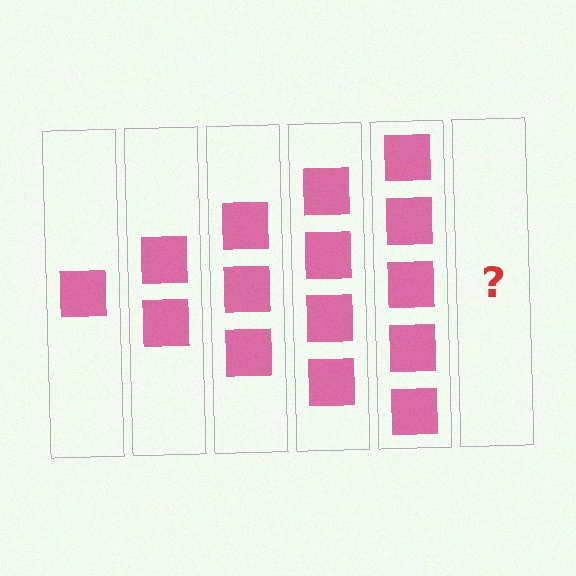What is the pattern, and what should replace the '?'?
The pattern is that each step adds one more square. The '?' should be 6 squares.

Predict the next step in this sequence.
The next step is 6 squares.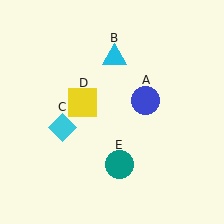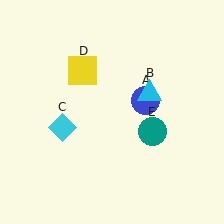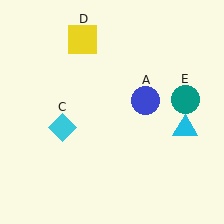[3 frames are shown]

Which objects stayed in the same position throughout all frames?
Blue circle (object A) and cyan diamond (object C) remained stationary.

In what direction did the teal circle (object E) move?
The teal circle (object E) moved up and to the right.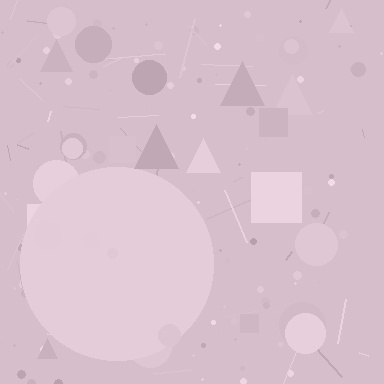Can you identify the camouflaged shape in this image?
The camouflaged shape is a circle.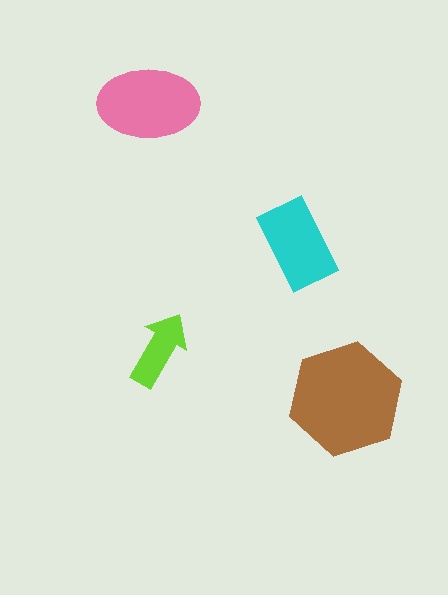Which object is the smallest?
The lime arrow.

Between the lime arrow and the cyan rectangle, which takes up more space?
The cyan rectangle.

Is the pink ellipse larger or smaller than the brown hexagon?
Smaller.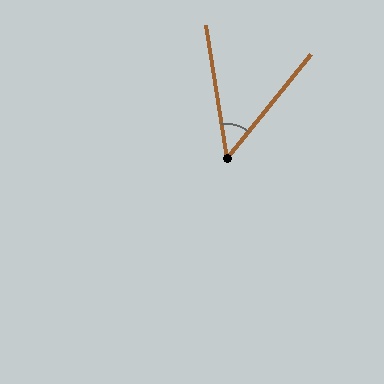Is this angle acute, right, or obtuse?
It is acute.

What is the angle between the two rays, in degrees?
Approximately 48 degrees.